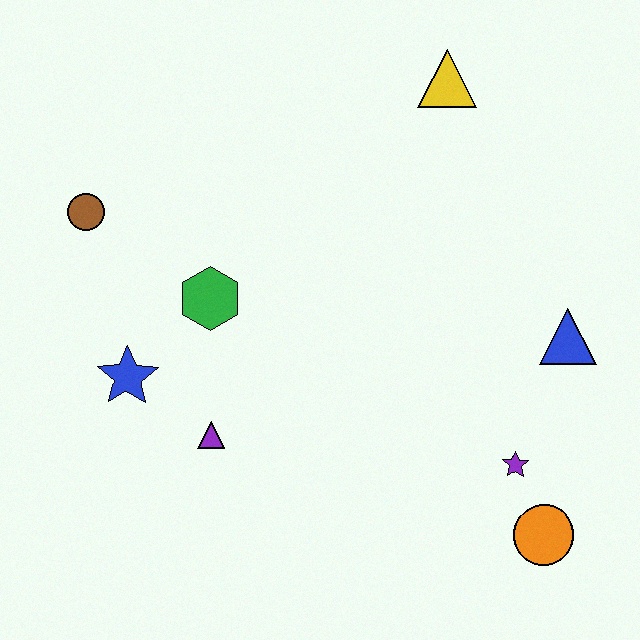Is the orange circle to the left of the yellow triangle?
No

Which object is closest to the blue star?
The purple triangle is closest to the blue star.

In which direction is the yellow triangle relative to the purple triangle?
The yellow triangle is above the purple triangle.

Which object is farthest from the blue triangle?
The brown circle is farthest from the blue triangle.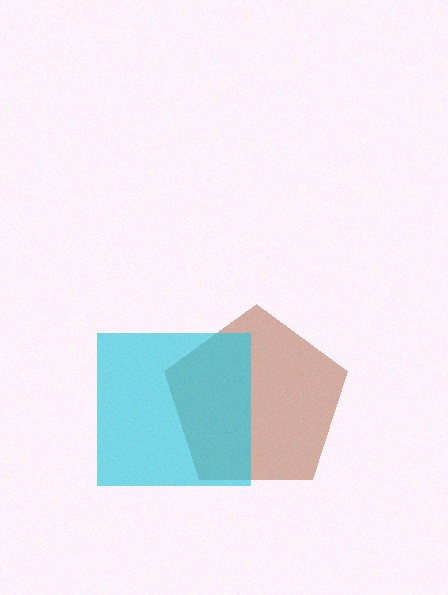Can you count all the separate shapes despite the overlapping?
Yes, there are 2 separate shapes.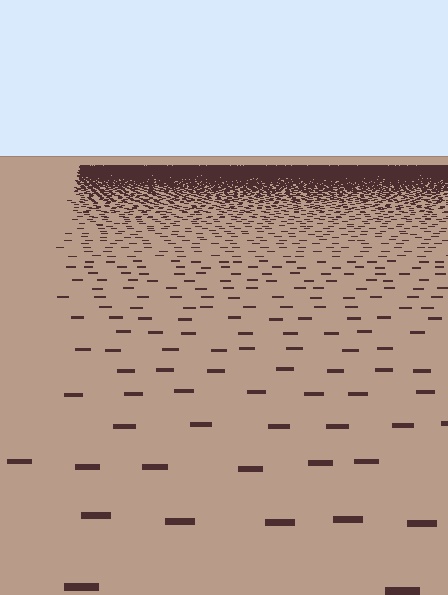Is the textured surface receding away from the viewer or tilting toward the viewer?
The surface is receding away from the viewer. Texture elements get smaller and denser toward the top.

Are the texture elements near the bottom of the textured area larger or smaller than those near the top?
Larger. Near the bottom, elements are closer to the viewer and appear at a bigger on-screen size.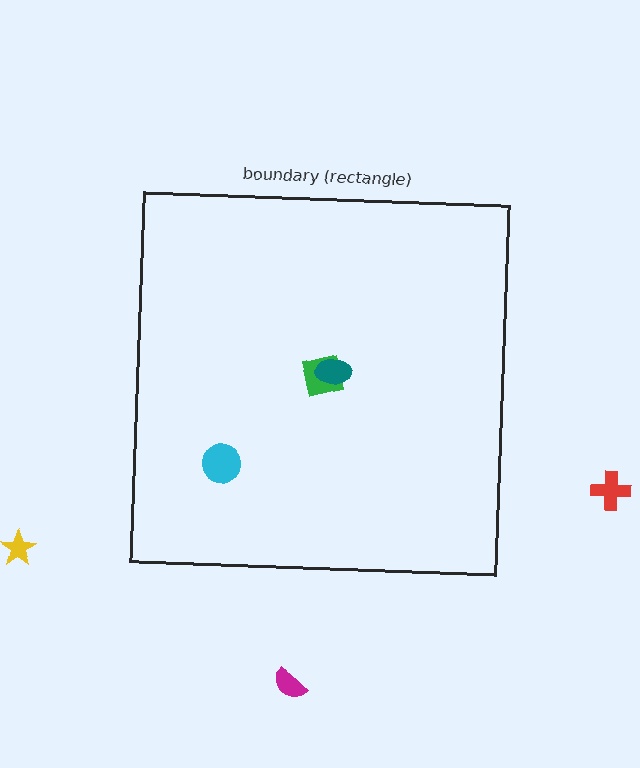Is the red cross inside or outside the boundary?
Outside.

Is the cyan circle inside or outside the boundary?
Inside.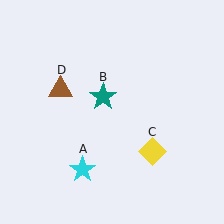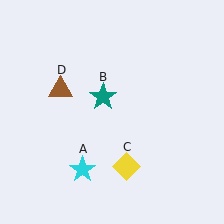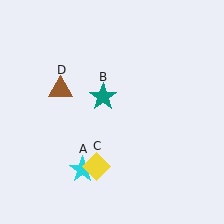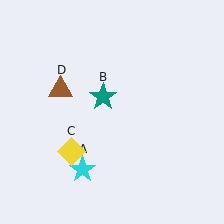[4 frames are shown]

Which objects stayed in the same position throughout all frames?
Cyan star (object A) and teal star (object B) and brown triangle (object D) remained stationary.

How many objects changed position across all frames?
1 object changed position: yellow diamond (object C).